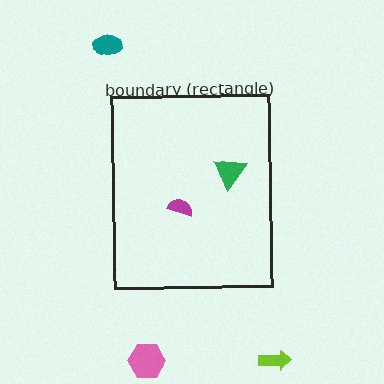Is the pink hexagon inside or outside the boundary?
Outside.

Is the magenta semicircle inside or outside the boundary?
Inside.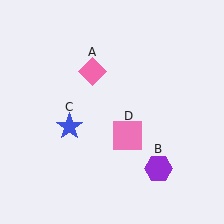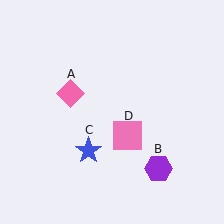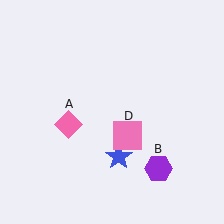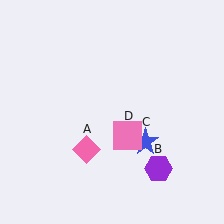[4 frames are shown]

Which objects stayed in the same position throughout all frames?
Purple hexagon (object B) and pink square (object D) remained stationary.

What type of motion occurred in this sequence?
The pink diamond (object A), blue star (object C) rotated counterclockwise around the center of the scene.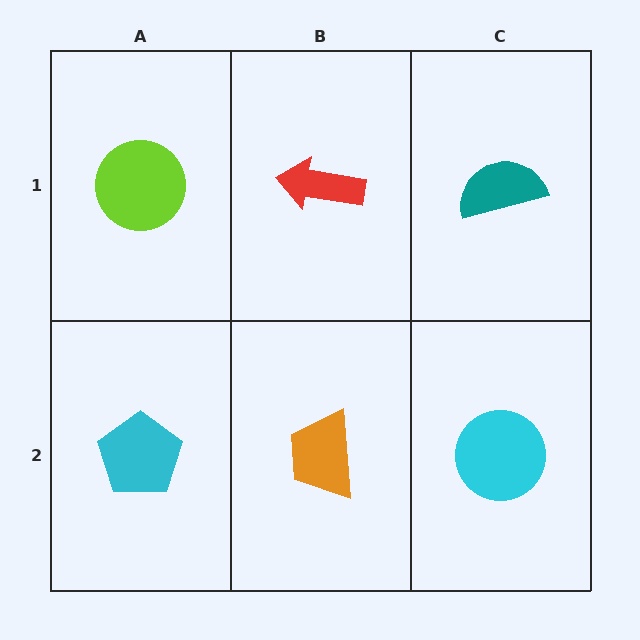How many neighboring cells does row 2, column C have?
2.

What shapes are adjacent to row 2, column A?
A lime circle (row 1, column A), an orange trapezoid (row 2, column B).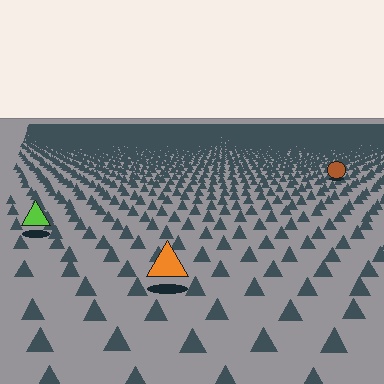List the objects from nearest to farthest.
From nearest to farthest: the orange triangle, the lime triangle, the brown circle.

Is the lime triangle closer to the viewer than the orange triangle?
No. The orange triangle is closer — you can tell from the texture gradient: the ground texture is coarser near it.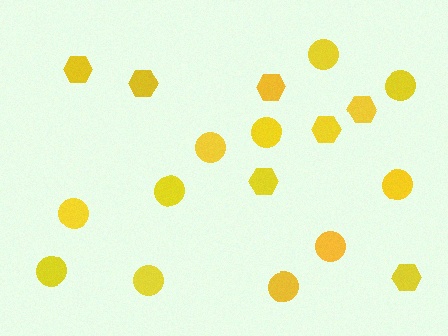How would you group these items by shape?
There are 2 groups: one group of hexagons (7) and one group of circles (11).